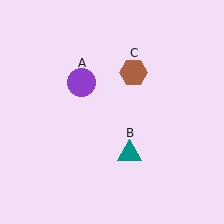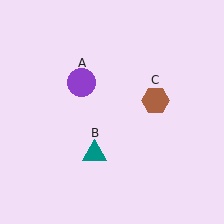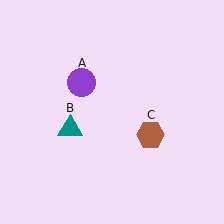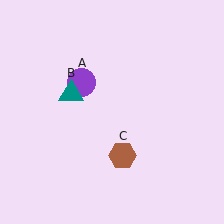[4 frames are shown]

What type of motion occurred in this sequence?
The teal triangle (object B), brown hexagon (object C) rotated clockwise around the center of the scene.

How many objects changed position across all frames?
2 objects changed position: teal triangle (object B), brown hexagon (object C).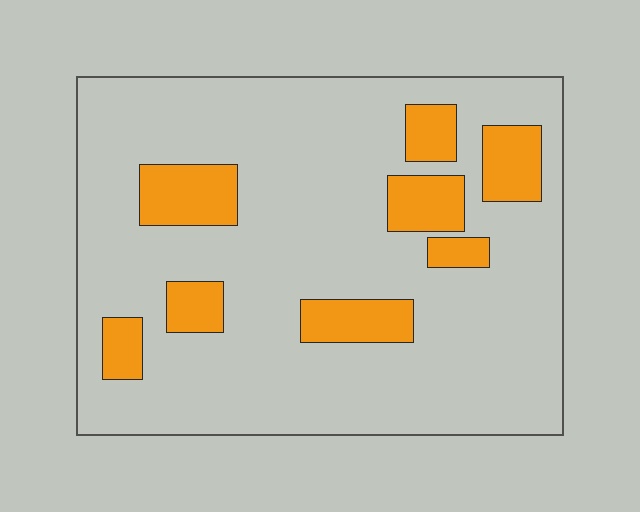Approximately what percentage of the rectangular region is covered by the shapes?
Approximately 20%.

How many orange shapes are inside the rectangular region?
8.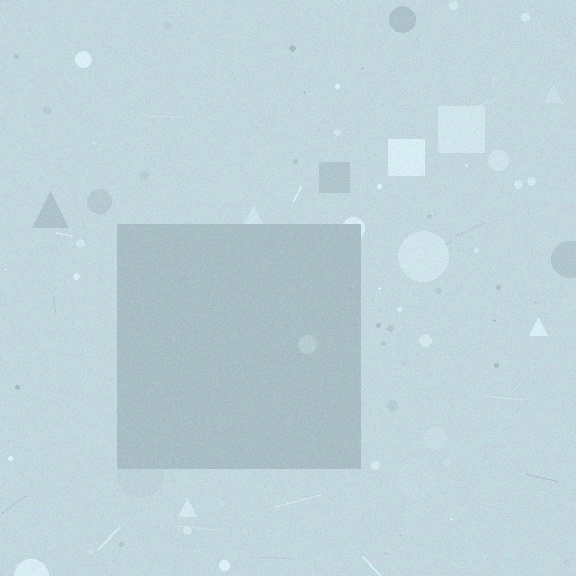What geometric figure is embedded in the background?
A square is embedded in the background.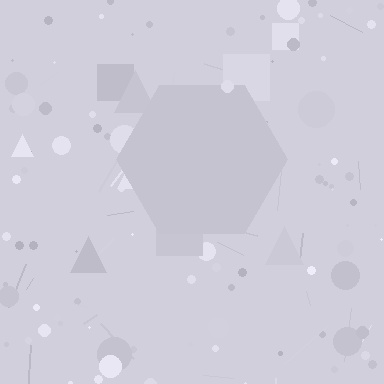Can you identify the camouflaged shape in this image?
The camouflaged shape is a hexagon.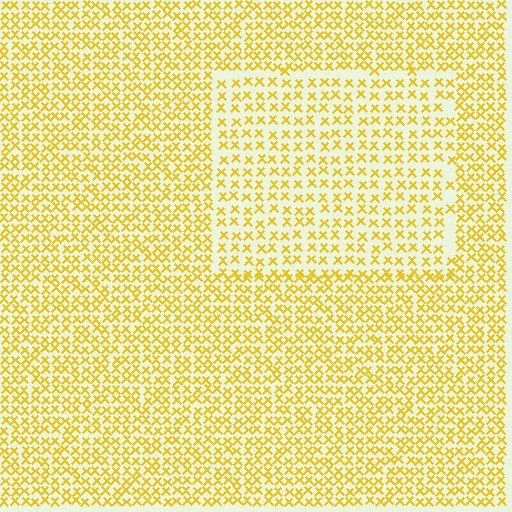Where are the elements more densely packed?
The elements are more densely packed outside the rectangle boundary.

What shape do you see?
I see a rectangle.